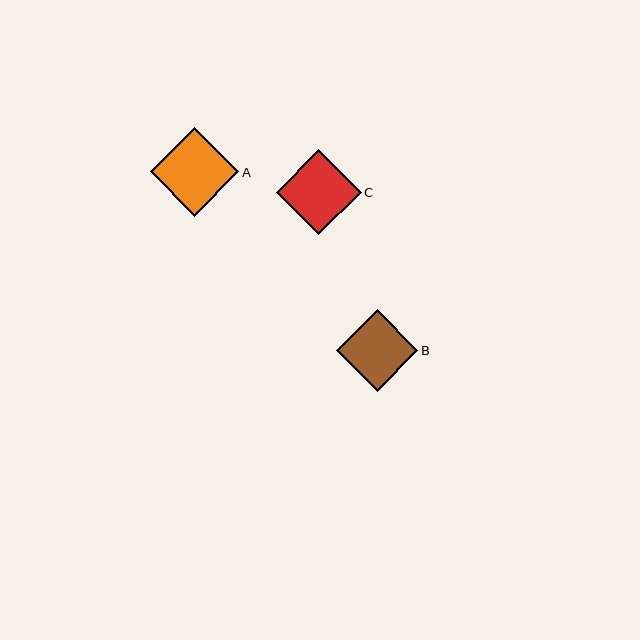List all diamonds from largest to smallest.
From largest to smallest: A, C, B.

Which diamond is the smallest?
Diamond B is the smallest with a size of approximately 81 pixels.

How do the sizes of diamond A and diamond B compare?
Diamond A and diamond B are approximately the same size.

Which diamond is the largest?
Diamond A is the largest with a size of approximately 88 pixels.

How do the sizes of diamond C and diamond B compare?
Diamond C and diamond B are approximately the same size.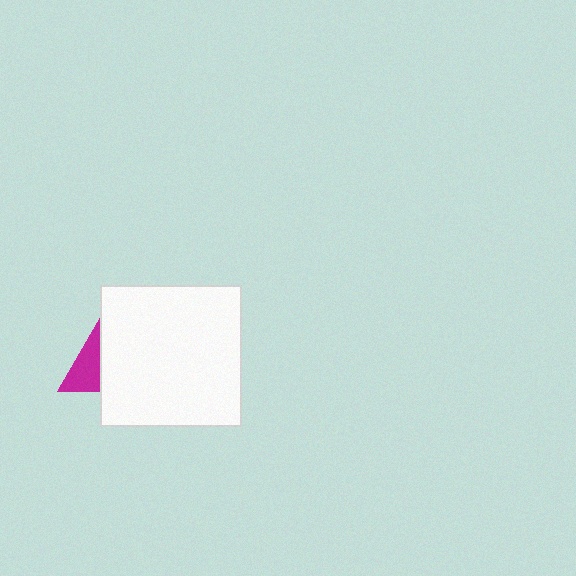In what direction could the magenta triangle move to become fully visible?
The magenta triangle could move left. That would shift it out from behind the white square entirely.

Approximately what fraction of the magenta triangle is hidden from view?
Roughly 60% of the magenta triangle is hidden behind the white square.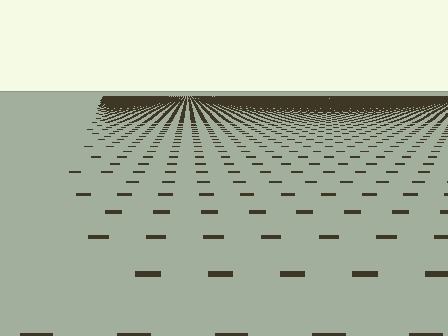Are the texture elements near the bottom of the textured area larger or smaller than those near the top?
Larger. Near the bottom, elements are closer to the viewer and appear at a bigger on-screen size.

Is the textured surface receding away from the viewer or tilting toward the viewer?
The surface is receding away from the viewer. Texture elements get smaller and denser toward the top.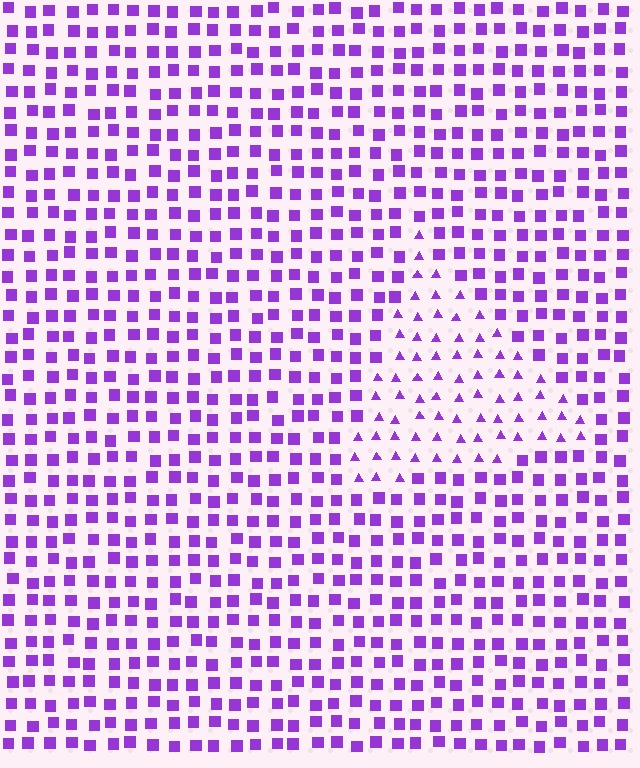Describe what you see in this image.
The image is filled with small purple elements arranged in a uniform grid. A triangle-shaped region contains triangles, while the surrounding area contains squares. The boundary is defined purely by the change in element shape.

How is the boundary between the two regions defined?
The boundary is defined by a change in element shape: triangles inside vs. squares outside. All elements share the same color and spacing.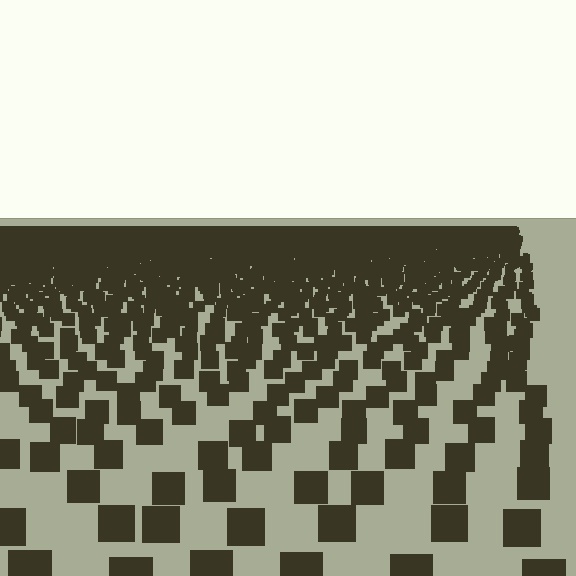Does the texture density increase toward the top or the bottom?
Density increases toward the top.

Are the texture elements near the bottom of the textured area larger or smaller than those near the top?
Larger. Near the bottom, elements are closer to the viewer and appear at a bigger on-screen size.